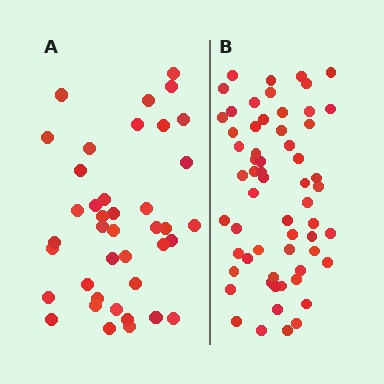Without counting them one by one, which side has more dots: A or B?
Region B (the right region) has more dots.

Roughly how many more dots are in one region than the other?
Region B has approximately 20 more dots than region A.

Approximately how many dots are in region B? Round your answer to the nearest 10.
About 60 dots.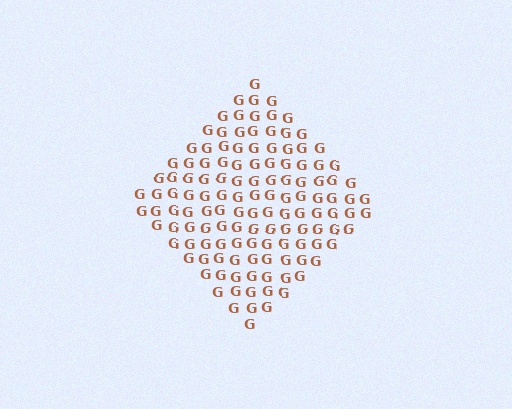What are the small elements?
The small elements are letter G's.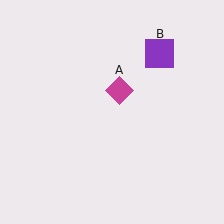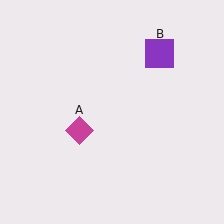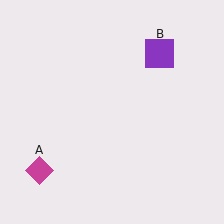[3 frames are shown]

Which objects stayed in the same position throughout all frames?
Purple square (object B) remained stationary.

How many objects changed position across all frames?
1 object changed position: magenta diamond (object A).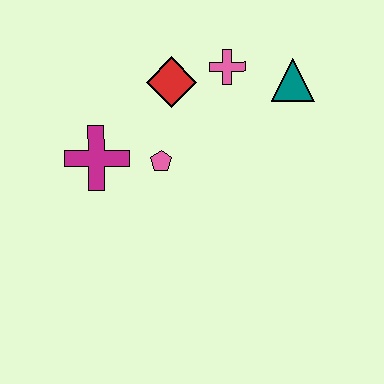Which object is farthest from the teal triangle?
The magenta cross is farthest from the teal triangle.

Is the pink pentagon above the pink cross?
No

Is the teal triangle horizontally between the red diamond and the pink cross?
No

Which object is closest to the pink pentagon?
The magenta cross is closest to the pink pentagon.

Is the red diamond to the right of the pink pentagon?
Yes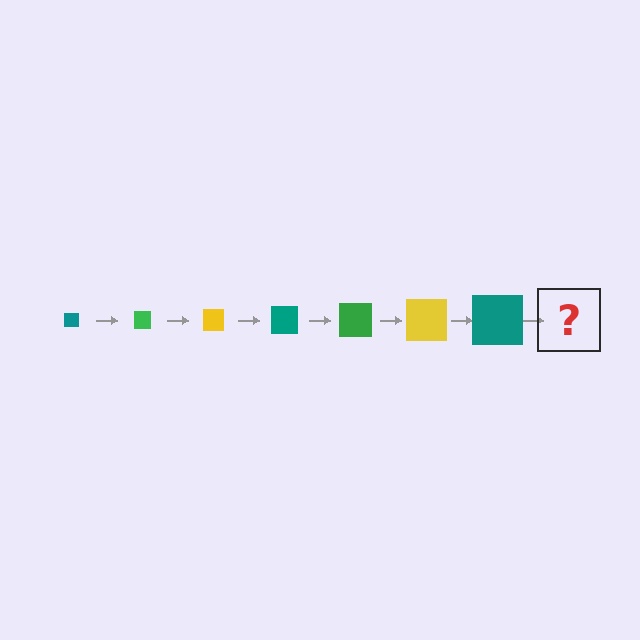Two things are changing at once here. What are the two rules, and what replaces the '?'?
The two rules are that the square grows larger each step and the color cycles through teal, green, and yellow. The '?' should be a green square, larger than the previous one.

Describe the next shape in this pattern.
It should be a green square, larger than the previous one.